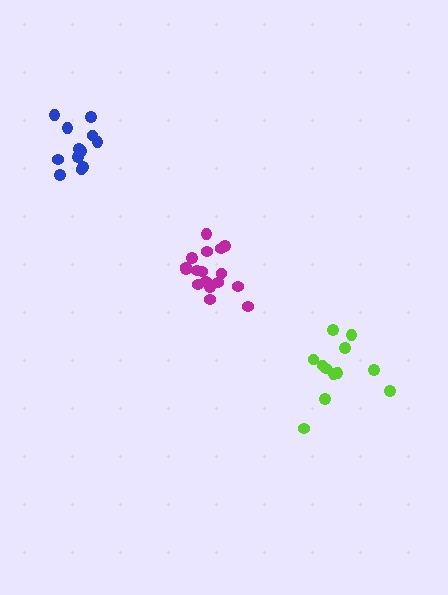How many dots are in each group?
Group 1: 17 dots, Group 2: 12 dots, Group 3: 12 dots (41 total).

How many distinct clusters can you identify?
There are 3 distinct clusters.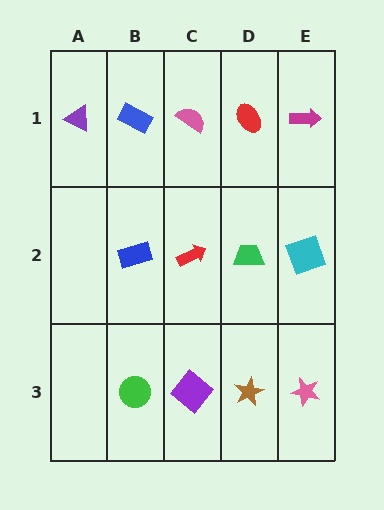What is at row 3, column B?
A green circle.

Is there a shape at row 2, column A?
No, that cell is empty.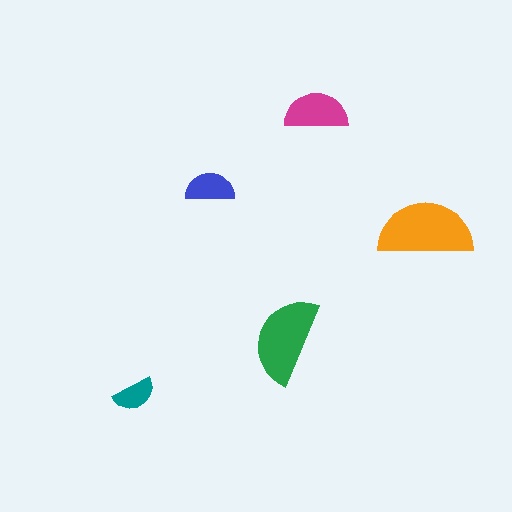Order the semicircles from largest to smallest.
the orange one, the green one, the magenta one, the blue one, the teal one.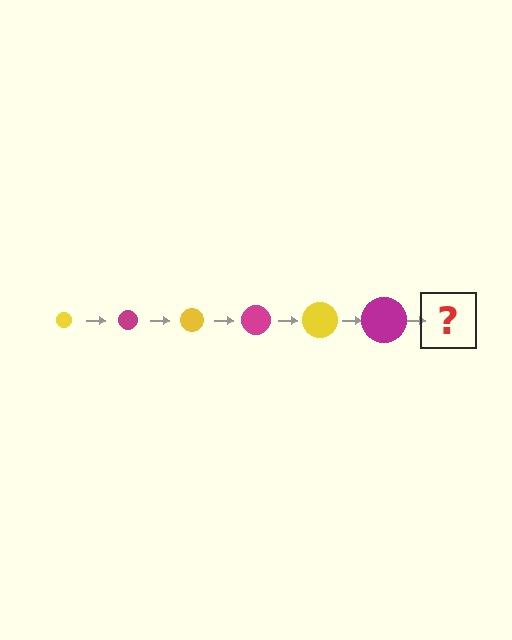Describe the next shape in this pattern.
It should be a yellow circle, larger than the previous one.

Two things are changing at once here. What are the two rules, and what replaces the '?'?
The two rules are that the circle grows larger each step and the color cycles through yellow and magenta. The '?' should be a yellow circle, larger than the previous one.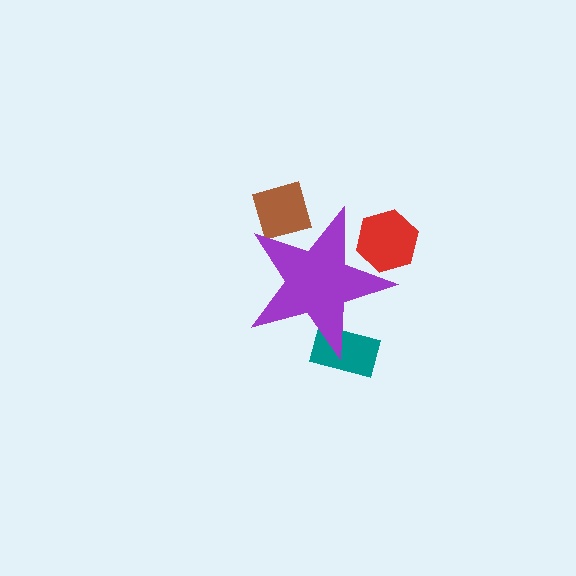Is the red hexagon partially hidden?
Yes, the red hexagon is partially hidden behind the purple star.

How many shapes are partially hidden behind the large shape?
3 shapes are partially hidden.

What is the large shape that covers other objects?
A purple star.